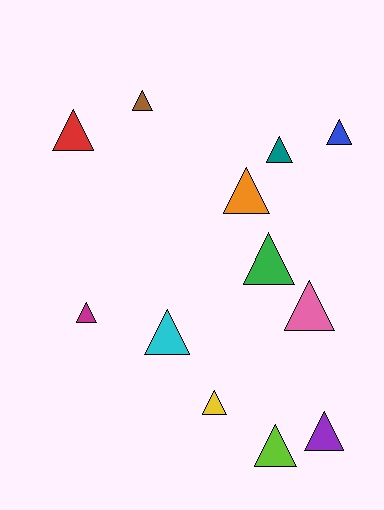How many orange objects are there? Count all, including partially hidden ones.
There is 1 orange object.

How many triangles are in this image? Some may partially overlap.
There are 12 triangles.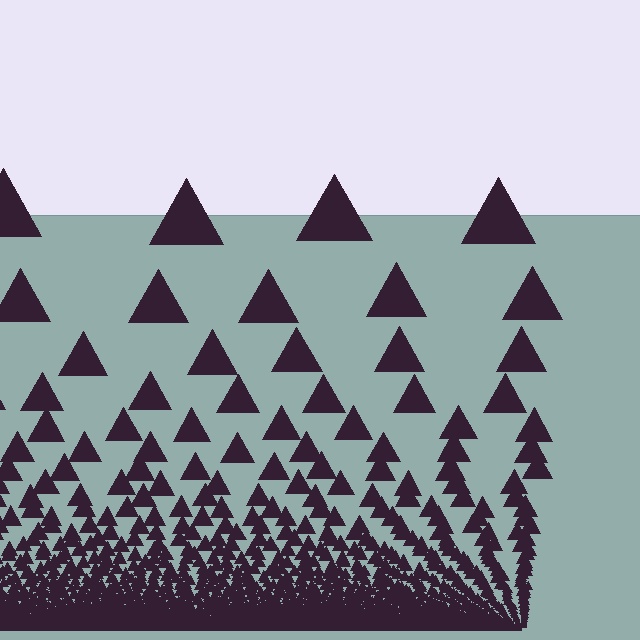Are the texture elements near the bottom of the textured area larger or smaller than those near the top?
Smaller. The gradient is inverted — elements near the bottom are smaller and denser.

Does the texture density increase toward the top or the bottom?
Density increases toward the bottom.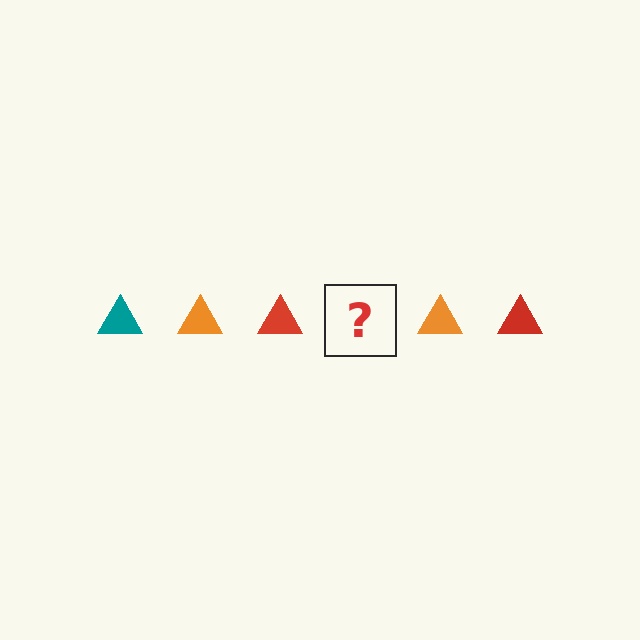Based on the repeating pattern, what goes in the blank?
The blank should be a teal triangle.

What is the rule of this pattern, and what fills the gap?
The rule is that the pattern cycles through teal, orange, red triangles. The gap should be filled with a teal triangle.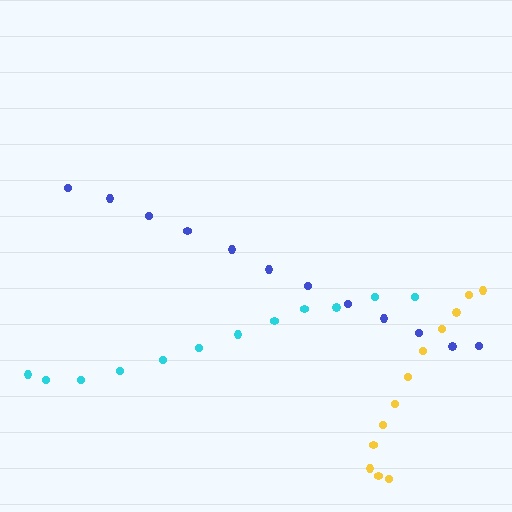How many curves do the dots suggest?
There are 3 distinct paths.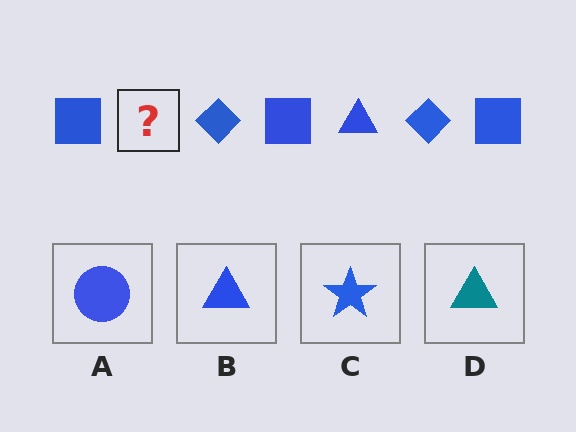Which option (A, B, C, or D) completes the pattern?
B.